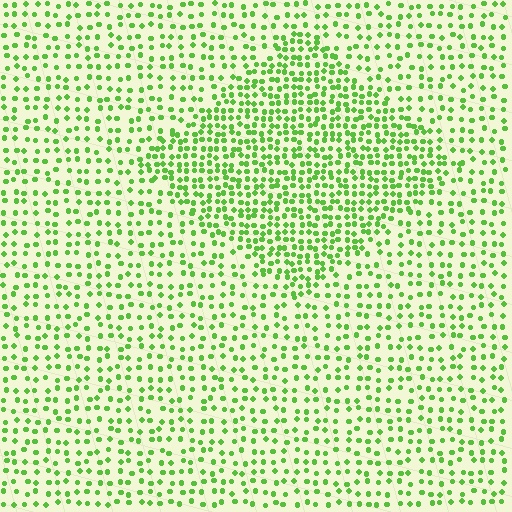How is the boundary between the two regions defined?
The boundary is defined by a change in element density (approximately 1.9x ratio). All elements are the same color, size, and shape.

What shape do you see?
I see a diamond.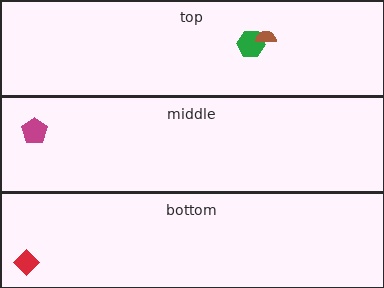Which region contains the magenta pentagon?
The middle region.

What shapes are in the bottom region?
The red diamond.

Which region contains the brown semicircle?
The top region.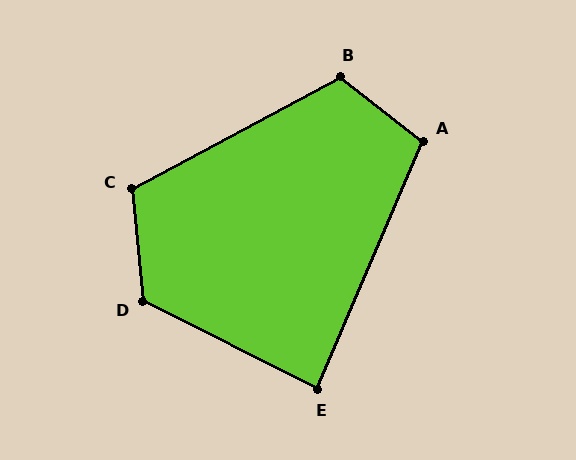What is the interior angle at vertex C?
Approximately 113 degrees (obtuse).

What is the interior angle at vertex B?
Approximately 114 degrees (obtuse).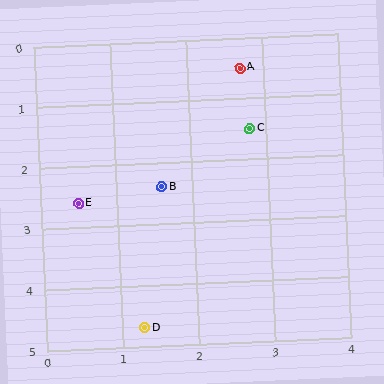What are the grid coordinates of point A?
Point A is at approximately (2.7, 0.5).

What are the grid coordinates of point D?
Point D is at approximately (1.3, 4.7).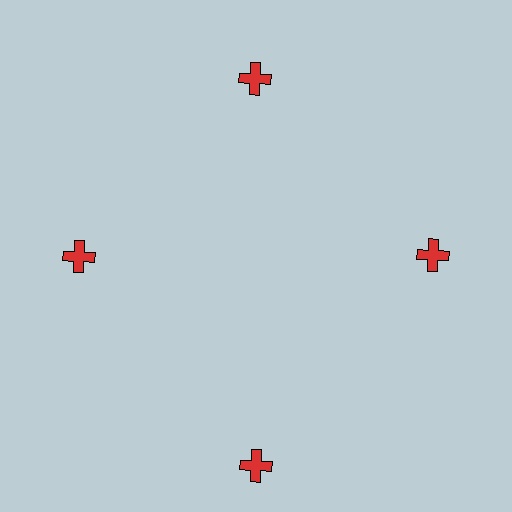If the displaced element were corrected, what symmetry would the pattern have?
It would have 4-fold rotational symmetry — the pattern would map onto itself every 90 degrees.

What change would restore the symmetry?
The symmetry would be restored by moving it inward, back onto the ring so that all 4 crosses sit at equal angles and equal distance from the center.